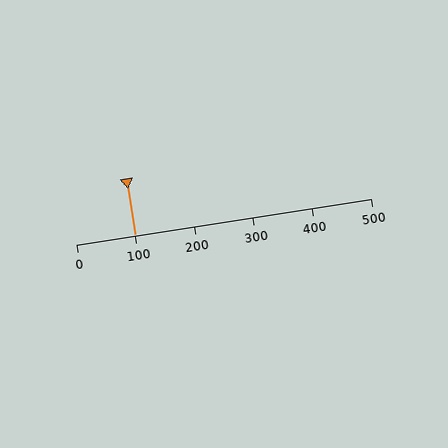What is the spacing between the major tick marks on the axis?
The major ticks are spaced 100 apart.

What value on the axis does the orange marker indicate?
The marker indicates approximately 100.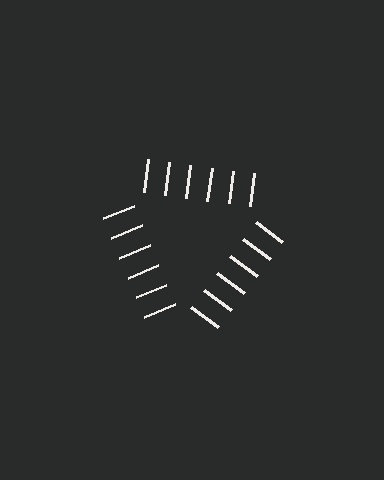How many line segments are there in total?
18 — 6 along each of the 3 edges.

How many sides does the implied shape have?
3 sides — the line-ends trace a triangle.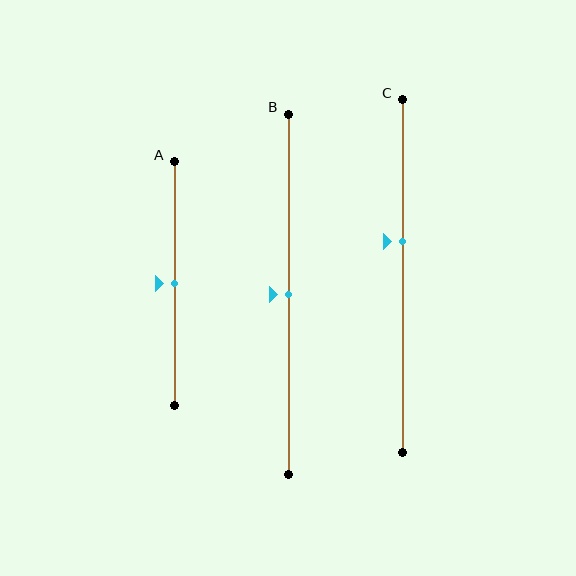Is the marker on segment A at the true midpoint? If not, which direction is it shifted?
Yes, the marker on segment A is at the true midpoint.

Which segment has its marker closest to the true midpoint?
Segment A has its marker closest to the true midpoint.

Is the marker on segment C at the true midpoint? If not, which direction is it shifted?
No, the marker on segment C is shifted upward by about 10% of the segment length.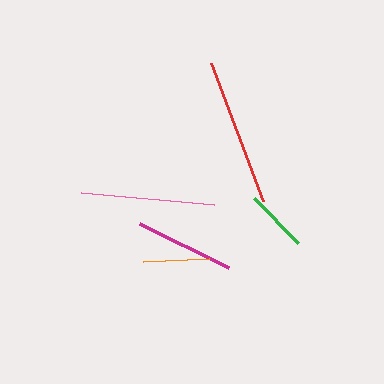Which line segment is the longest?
The red line is the longest at approximately 148 pixels.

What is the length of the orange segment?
The orange segment is approximately 67 pixels long.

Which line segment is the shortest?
The green line is the shortest at approximately 63 pixels.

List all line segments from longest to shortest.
From longest to shortest: red, pink, magenta, orange, green.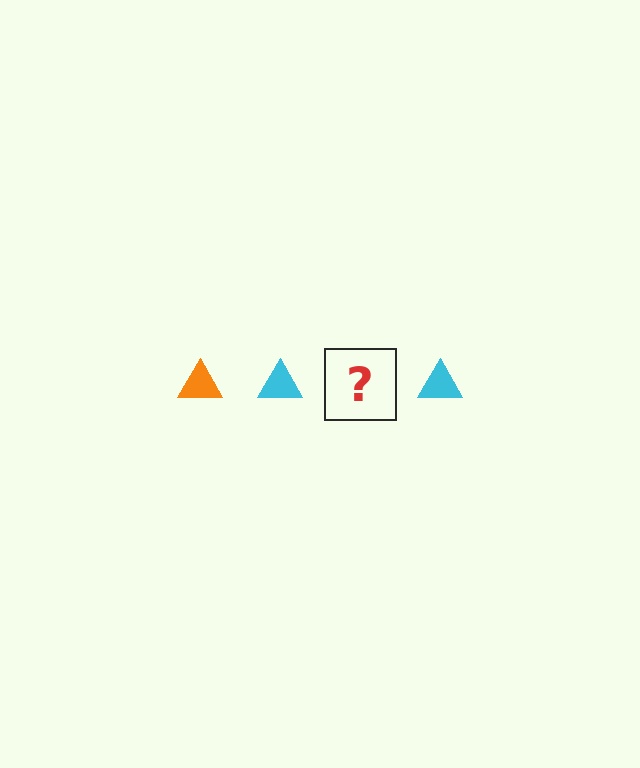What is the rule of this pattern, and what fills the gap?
The rule is that the pattern cycles through orange, cyan triangles. The gap should be filled with an orange triangle.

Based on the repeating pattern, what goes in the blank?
The blank should be an orange triangle.